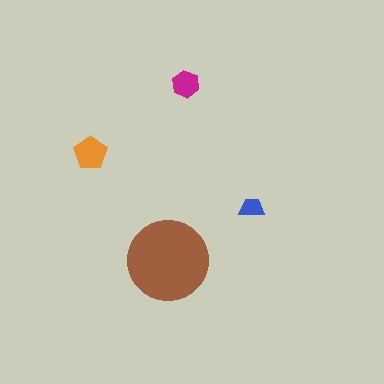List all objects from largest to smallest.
The brown circle, the orange pentagon, the magenta hexagon, the blue trapezoid.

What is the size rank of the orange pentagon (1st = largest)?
2nd.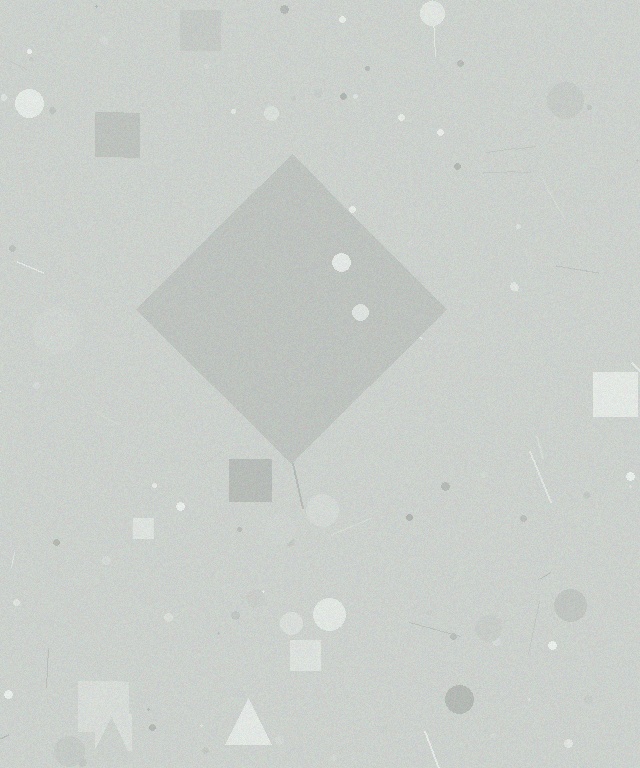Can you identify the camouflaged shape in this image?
The camouflaged shape is a diamond.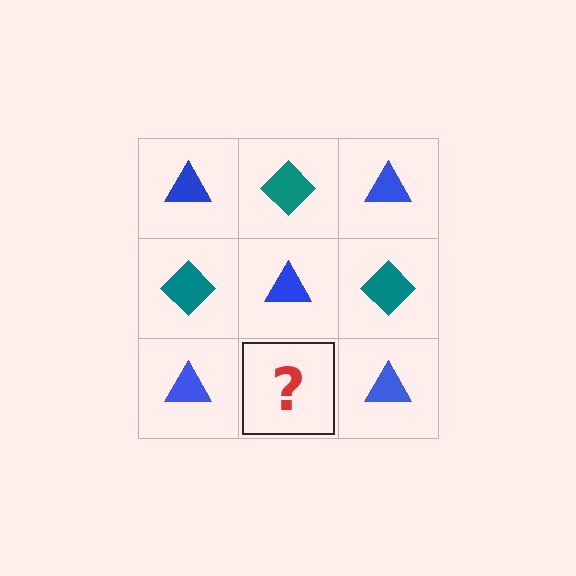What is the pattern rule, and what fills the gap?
The rule is that it alternates blue triangle and teal diamond in a checkerboard pattern. The gap should be filled with a teal diamond.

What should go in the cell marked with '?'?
The missing cell should contain a teal diamond.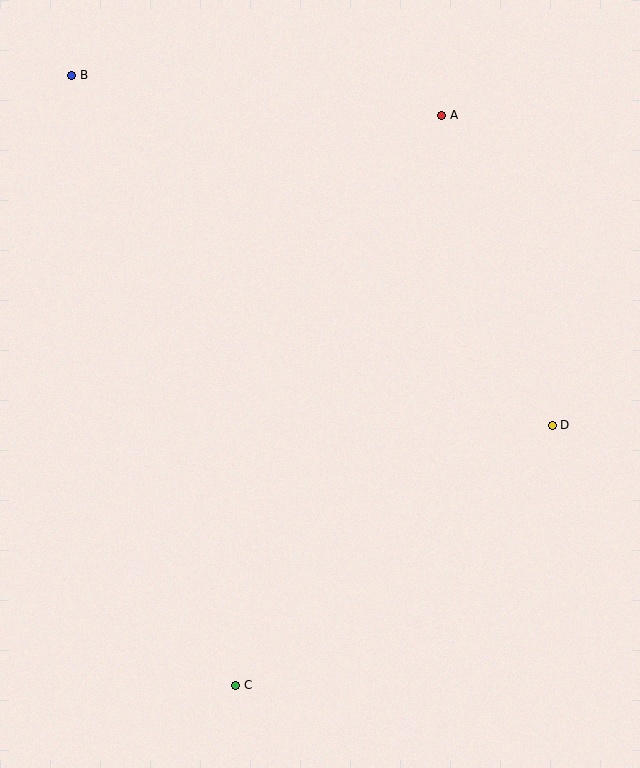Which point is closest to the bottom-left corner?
Point C is closest to the bottom-left corner.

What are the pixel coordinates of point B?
Point B is at (72, 75).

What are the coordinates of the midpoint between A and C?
The midpoint between A and C is at (339, 400).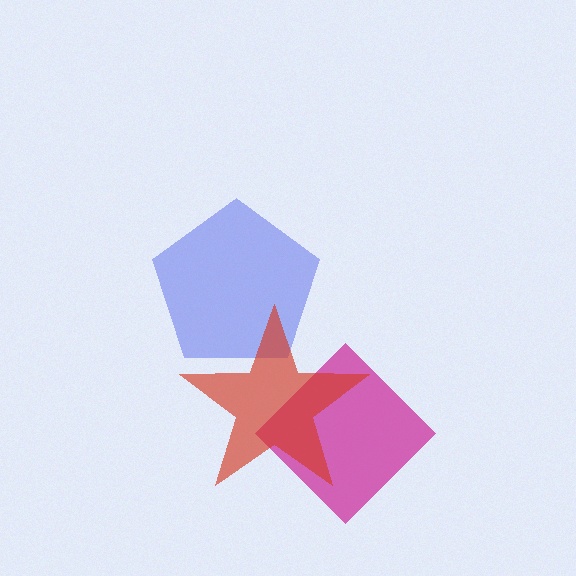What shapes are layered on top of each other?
The layered shapes are: a blue pentagon, a magenta diamond, a red star.